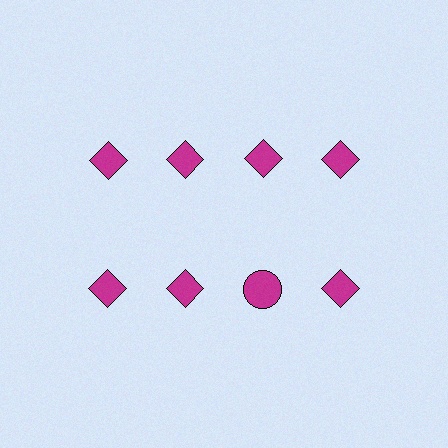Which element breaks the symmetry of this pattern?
The magenta circle in the second row, center column breaks the symmetry. All other shapes are magenta diamonds.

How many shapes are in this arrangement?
There are 8 shapes arranged in a grid pattern.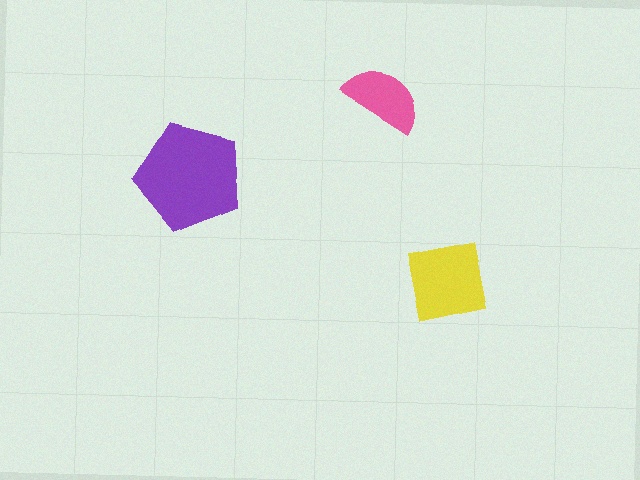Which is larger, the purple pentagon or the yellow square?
The purple pentagon.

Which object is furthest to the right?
The yellow square is rightmost.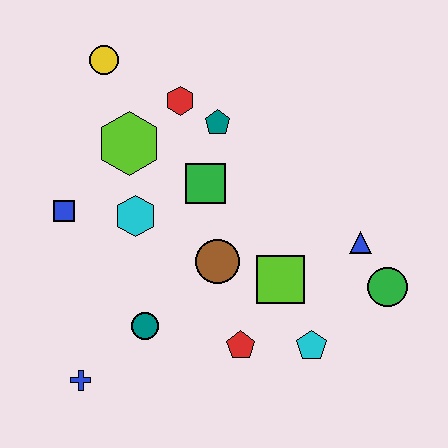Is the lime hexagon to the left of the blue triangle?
Yes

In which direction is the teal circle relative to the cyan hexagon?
The teal circle is below the cyan hexagon.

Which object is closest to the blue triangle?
The green circle is closest to the blue triangle.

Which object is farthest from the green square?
The blue cross is farthest from the green square.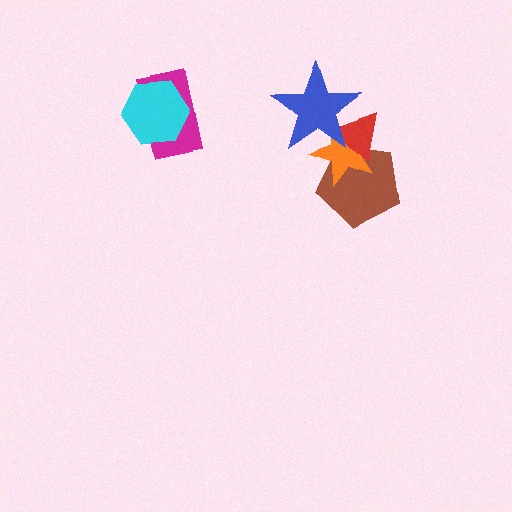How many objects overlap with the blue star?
2 objects overlap with the blue star.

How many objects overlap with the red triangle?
3 objects overlap with the red triangle.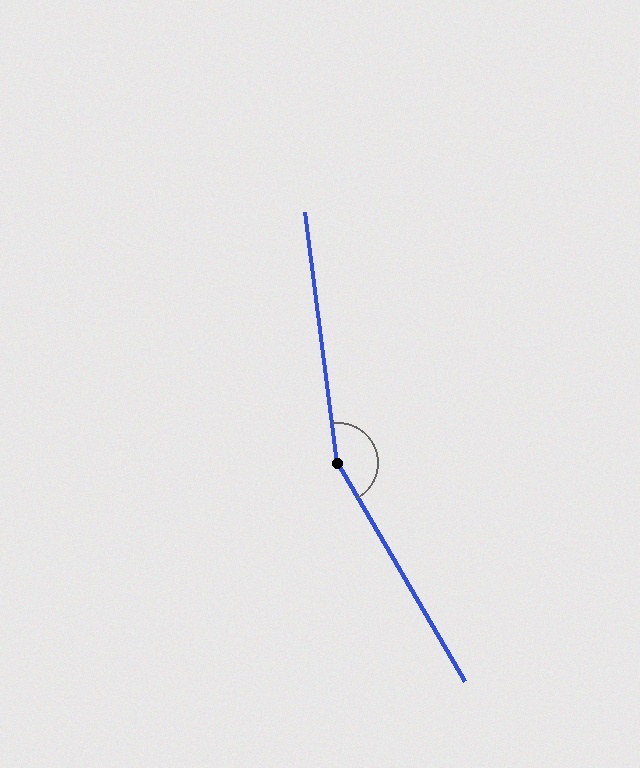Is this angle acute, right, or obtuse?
It is obtuse.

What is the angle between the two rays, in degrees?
Approximately 157 degrees.